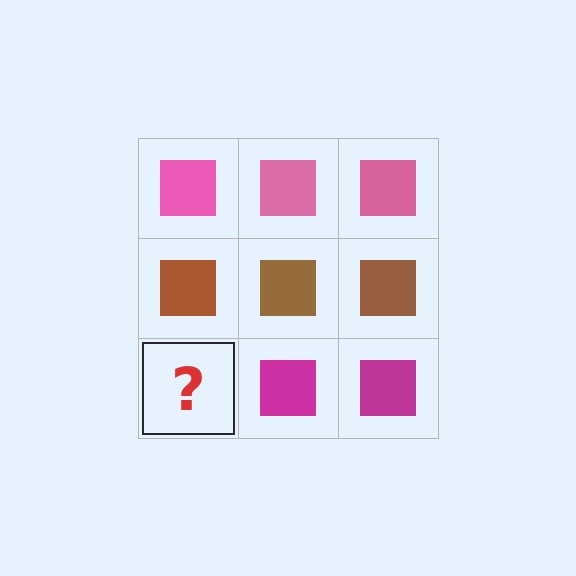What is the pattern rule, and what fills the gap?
The rule is that each row has a consistent color. The gap should be filled with a magenta square.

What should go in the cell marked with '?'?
The missing cell should contain a magenta square.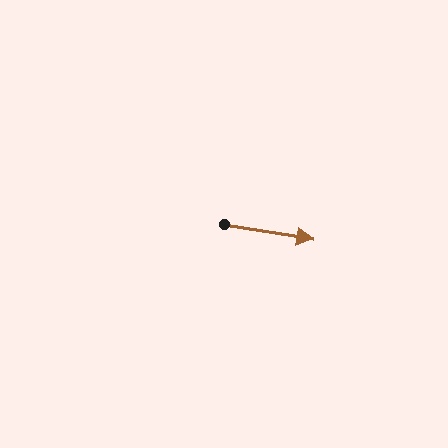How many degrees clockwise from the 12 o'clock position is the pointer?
Approximately 99 degrees.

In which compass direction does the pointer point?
East.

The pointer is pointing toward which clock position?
Roughly 3 o'clock.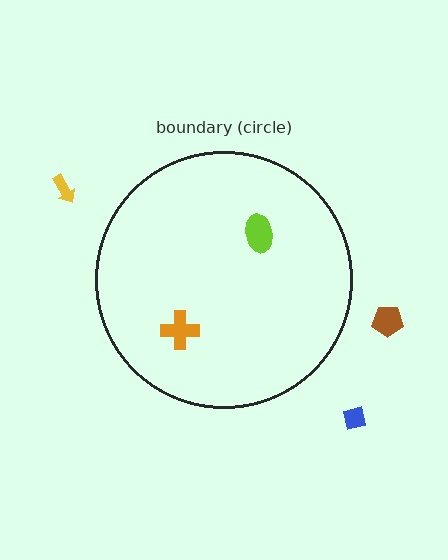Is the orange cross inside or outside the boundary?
Inside.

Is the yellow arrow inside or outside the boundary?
Outside.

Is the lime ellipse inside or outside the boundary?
Inside.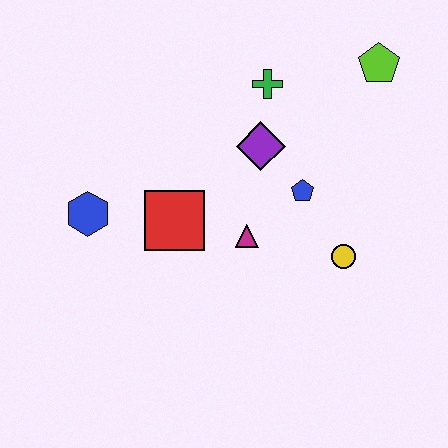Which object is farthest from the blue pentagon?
The blue hexagon is farthest from the blue pentagon.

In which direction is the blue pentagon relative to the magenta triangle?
The blue pentagon is to the right of the magenta triangle.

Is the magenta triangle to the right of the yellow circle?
No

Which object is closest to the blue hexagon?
The red square is closest to the blue hexagon.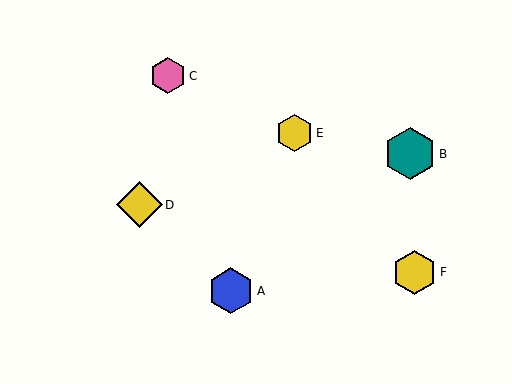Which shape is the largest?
The teal hexagon (labeled B) is the largest.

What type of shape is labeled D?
Shape D is a yellow diamond.